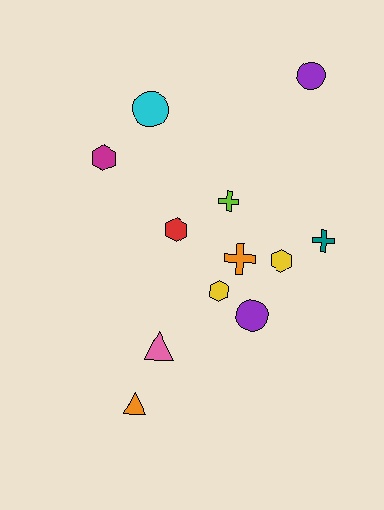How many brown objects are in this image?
There are no brown objects.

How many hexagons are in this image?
There are 4 hexagons.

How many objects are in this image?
There are 12 objects.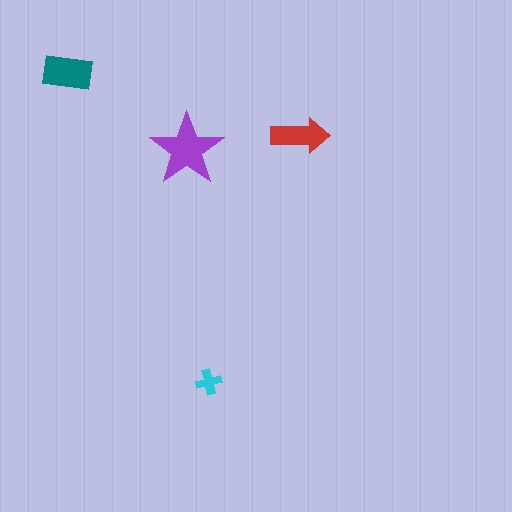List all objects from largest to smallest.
The purple star, the teal rectangle, the red arrow, the cyan cross.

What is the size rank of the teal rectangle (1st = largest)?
2nd.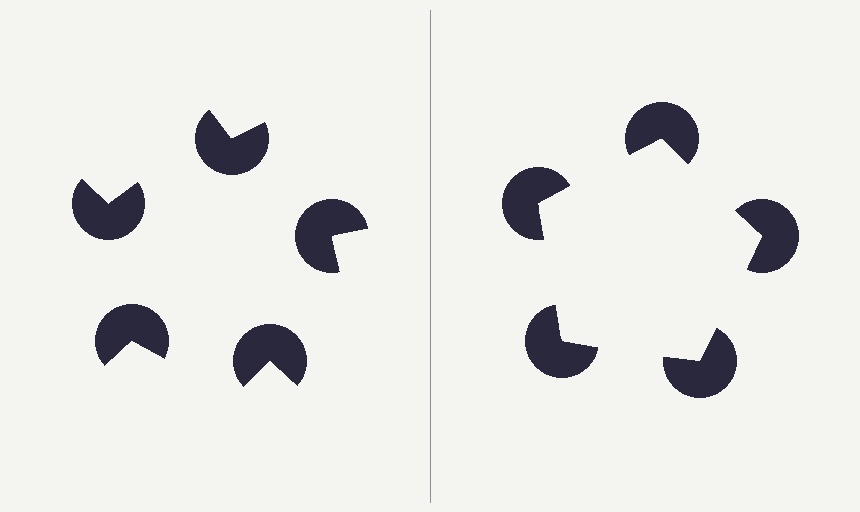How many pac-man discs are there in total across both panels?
10 — 5 on each side.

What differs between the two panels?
The pac-man discs are positioned identically on both sides; only the wedge orientations differ. On the right they align to a pentagon; on the left they are misaligned.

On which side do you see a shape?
An illusory pentagon appears on the right side. On the left side the wedge cuts are rotated, so no coherent shape forms.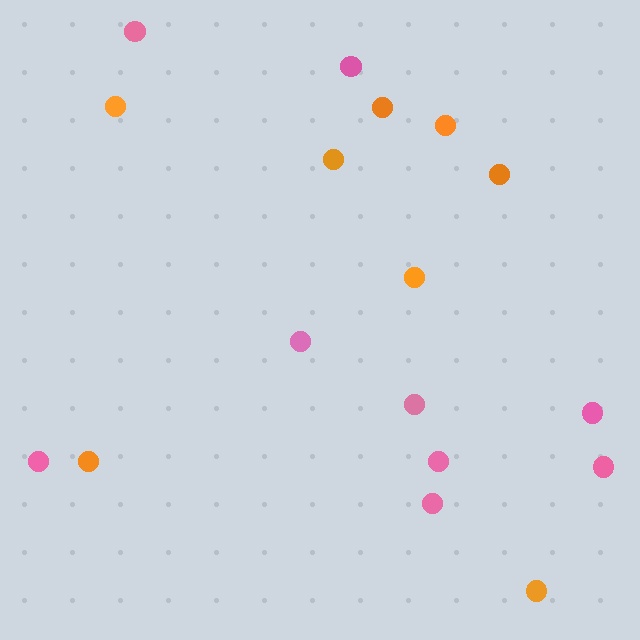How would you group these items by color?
There are 2 groups: one group of pink circles (9) and one group of orange circles (8).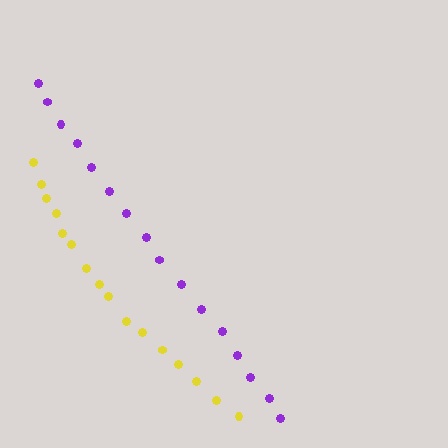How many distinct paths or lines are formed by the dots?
There are 2 distinct paths.